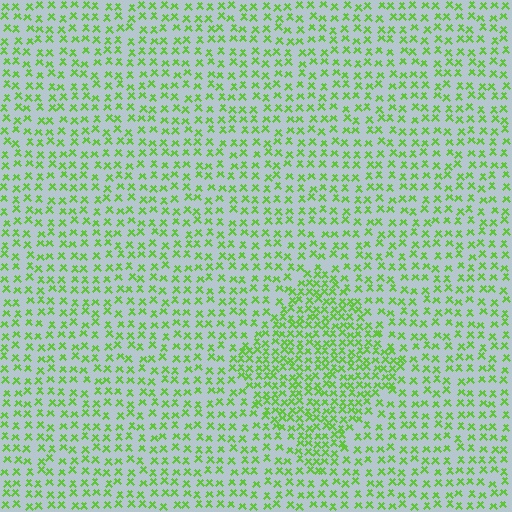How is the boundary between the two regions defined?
The boundary is defined by a change in element density (approximately 1.8x ratio). All elements are the same color, size, and shape.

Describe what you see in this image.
The image contains small lime elements arranged at two different densities. A diamond-shaped region is visible where the elements are more densely packed than the surrounding area.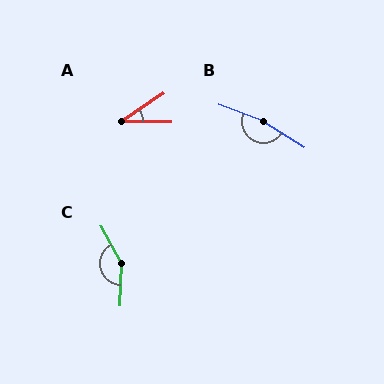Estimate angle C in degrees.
Approximately 150 degrees.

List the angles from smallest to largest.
A (35°), C (150°), B (169°).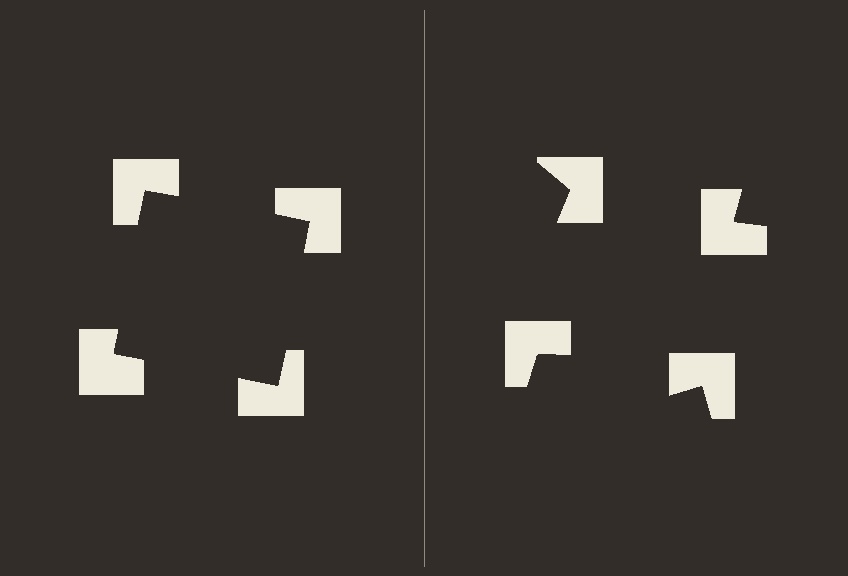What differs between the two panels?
The notched squares are positioned identically on both sides; only the wedge orientations differ. On the left they align to a square; on the right they are misaligned.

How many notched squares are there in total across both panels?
8 — 4 on each side.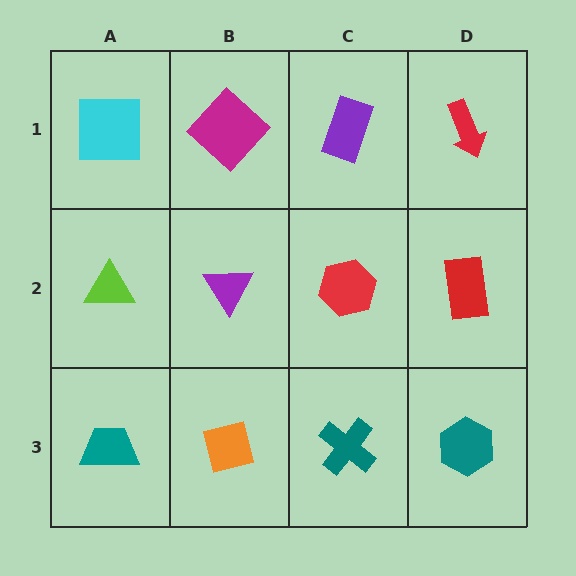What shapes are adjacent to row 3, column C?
A red hexagon (row 2, column C), an orange square (row 3, column B), a teal hexagon (row 3, column D).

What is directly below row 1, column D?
A red rectangle.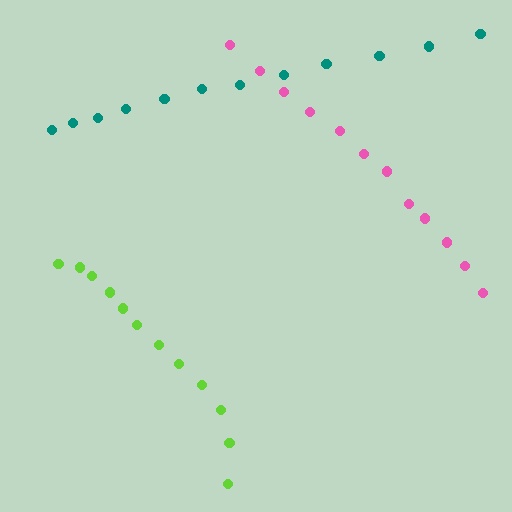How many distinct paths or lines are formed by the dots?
There are 3 distinct paths.